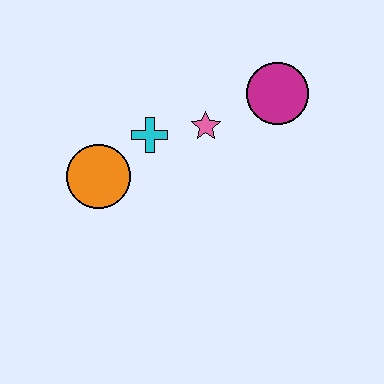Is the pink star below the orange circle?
No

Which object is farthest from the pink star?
The orange circle is farthest from the pink star.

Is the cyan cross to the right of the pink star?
No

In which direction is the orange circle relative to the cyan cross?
The orange circle is to the left of the cyan cross.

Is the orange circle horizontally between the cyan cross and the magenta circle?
No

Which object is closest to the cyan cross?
The pink star is closest to the cyan cross.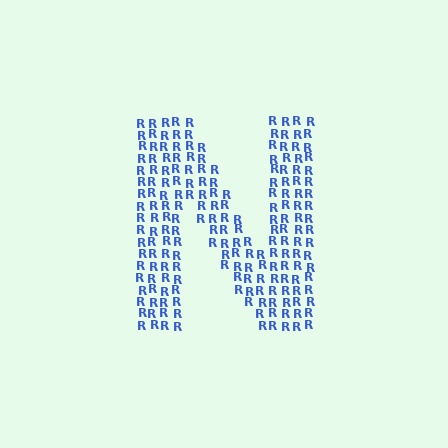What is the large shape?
The large shape is the letter N.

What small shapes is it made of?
It is made of small letter R's.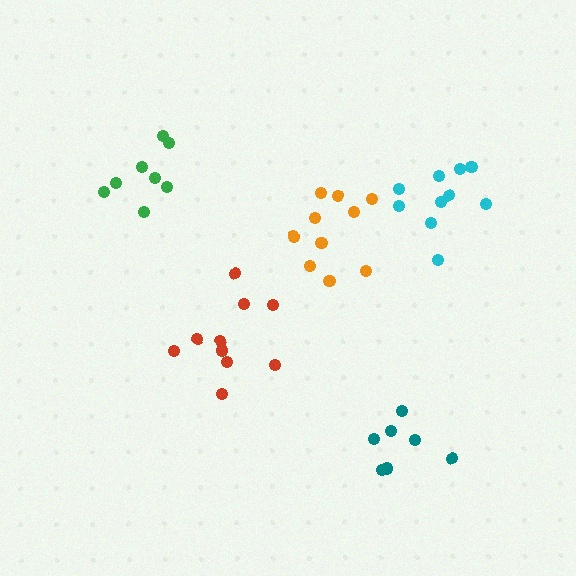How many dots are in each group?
Group 1: 10 dots, Group 2: 7 dots, Group 3: 10 dots, Group 4: 8 dots, Group 5: 10 dots (45 total).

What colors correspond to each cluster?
The clusters are colored: cyan, teal, orange, green, red.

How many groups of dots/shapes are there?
There are 5 groups.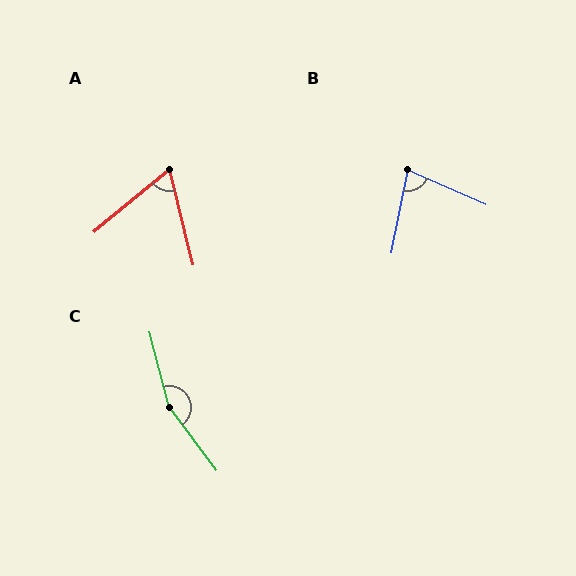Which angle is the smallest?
A, at approximately 64 degrees.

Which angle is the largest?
C, at approximately 158 degrees.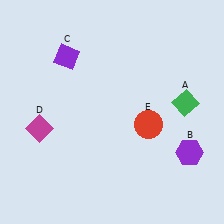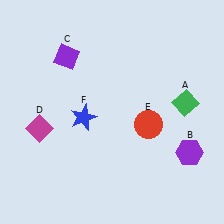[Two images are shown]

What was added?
A blue star (F) was added in Image 2.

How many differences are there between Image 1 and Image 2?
There is 1 difference between the two images.